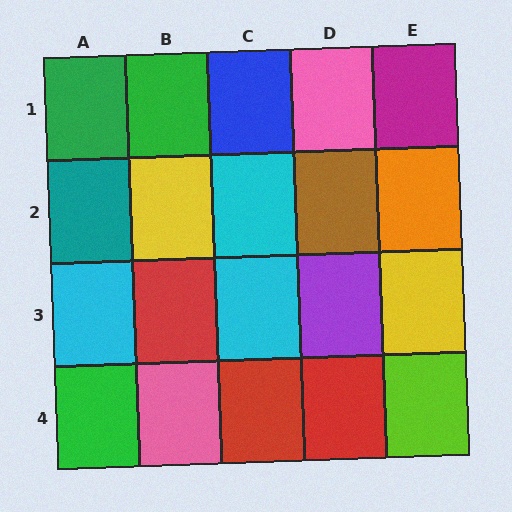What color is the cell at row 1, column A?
Green.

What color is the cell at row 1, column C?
Blue.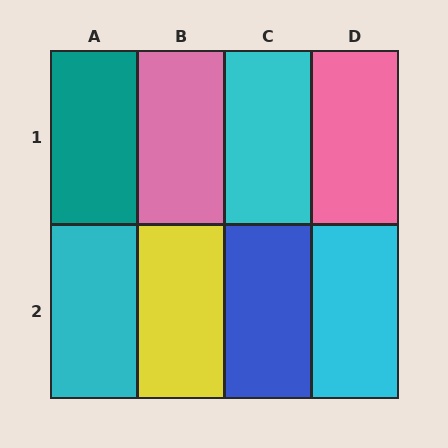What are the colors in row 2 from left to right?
Cyan, yellow, blue, cyan.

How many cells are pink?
2 cells are pink.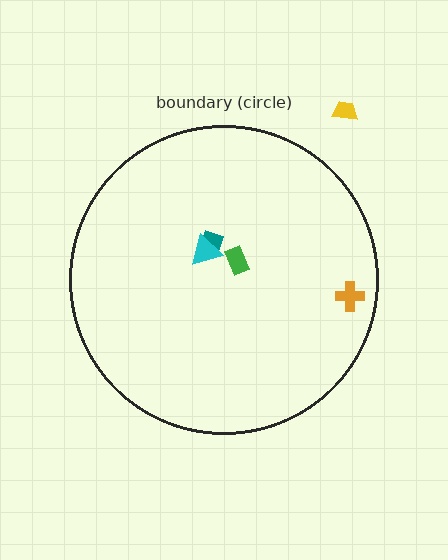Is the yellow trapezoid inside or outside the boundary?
Outside.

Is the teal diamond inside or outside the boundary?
Inside.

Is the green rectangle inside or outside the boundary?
Inside.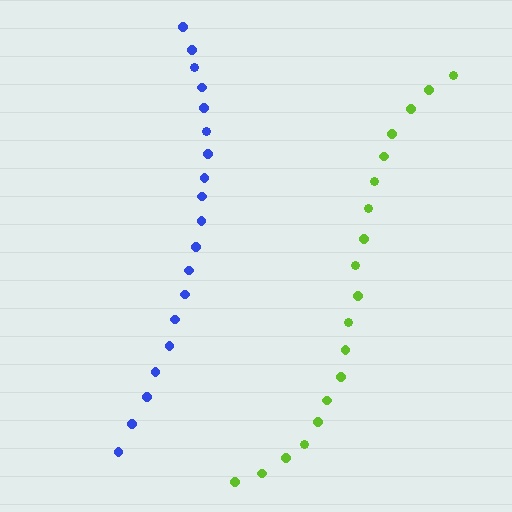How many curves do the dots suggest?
There are 2 distinct paths.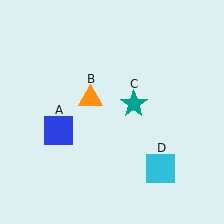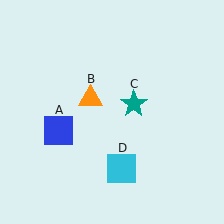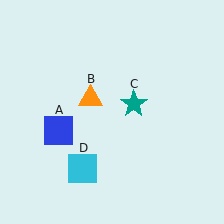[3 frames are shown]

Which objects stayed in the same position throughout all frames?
Blue square (object A) and orange triangle (object B) and teal star (object C) remained stationary.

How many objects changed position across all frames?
1 object changed position: cyan square (object D).